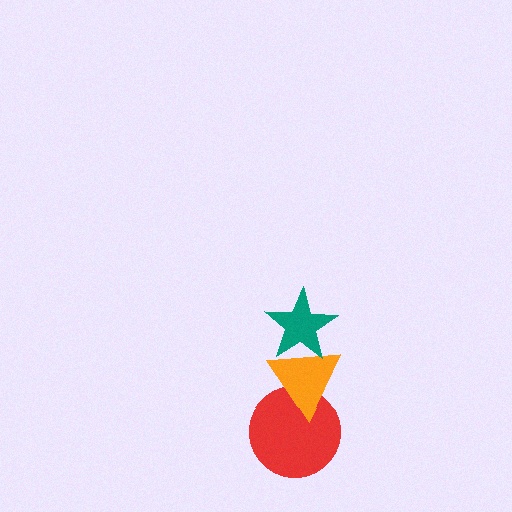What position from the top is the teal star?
The teal star is 1st from the top.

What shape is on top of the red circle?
The orange triangle is on top of the red circle.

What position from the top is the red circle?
The red circle is 3rd from the top.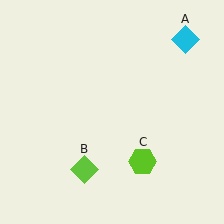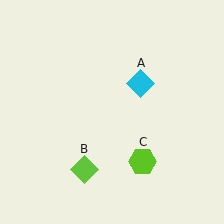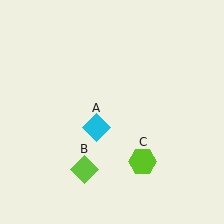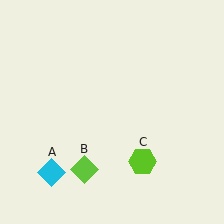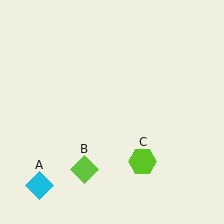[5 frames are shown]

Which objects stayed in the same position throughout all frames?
Lime diamond (object B) and lime hexagon (object C) remained stationary.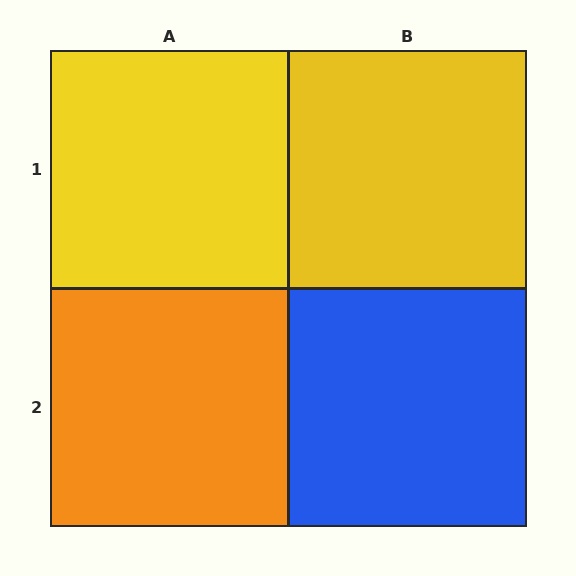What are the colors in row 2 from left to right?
Orange, blue.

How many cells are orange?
1 cell is orange.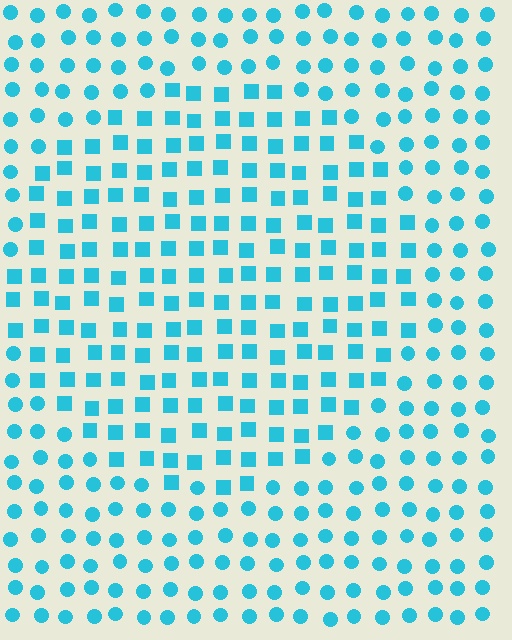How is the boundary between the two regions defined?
The boundary is defined by a change in element shape: squares inside vs. circles outside. All elements share the same color and spacing.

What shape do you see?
I see a circle.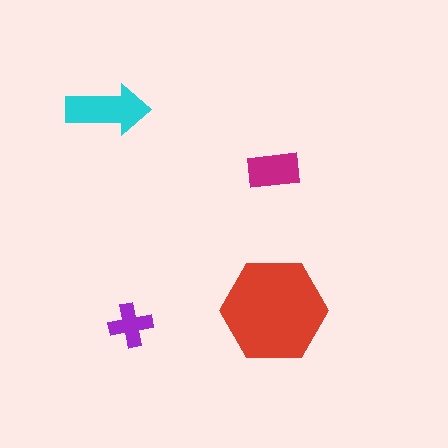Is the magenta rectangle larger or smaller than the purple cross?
Larger.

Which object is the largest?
The red hexagon.